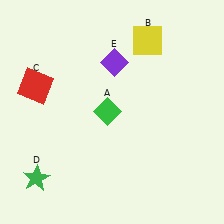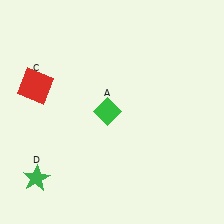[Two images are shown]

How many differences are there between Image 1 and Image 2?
There are 2 differences between the two images.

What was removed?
The yellow square (B), the purple diamond (E) were removed in Image 2.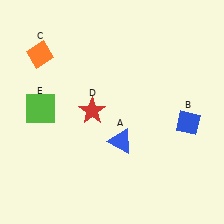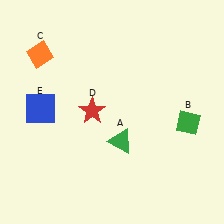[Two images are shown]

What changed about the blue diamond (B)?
In Image 1, B is blue. In Image 2, it changed to green.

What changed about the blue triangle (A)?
In Image 1, A is blue. In Image 2, it changed to green.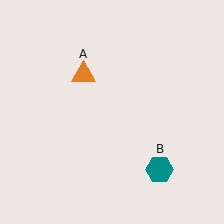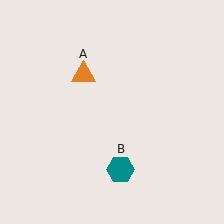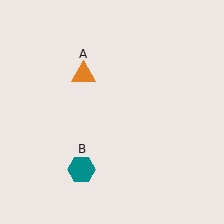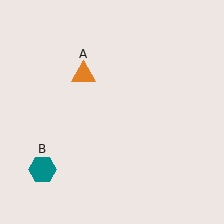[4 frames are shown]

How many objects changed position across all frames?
1 object changed position: teal hexagon (object B).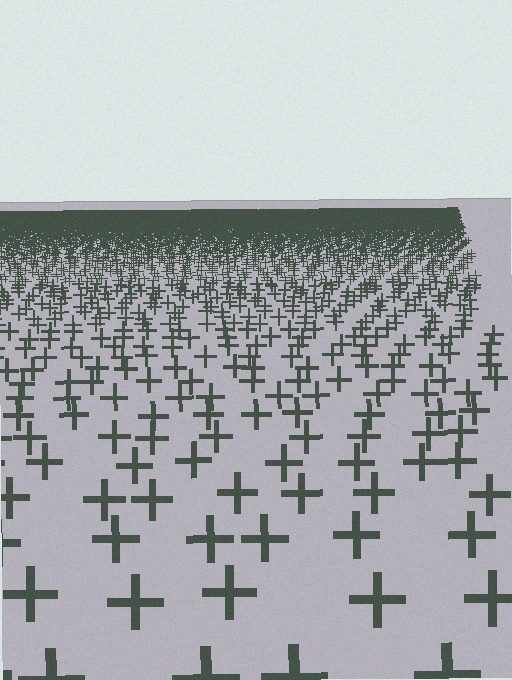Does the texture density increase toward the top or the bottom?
Density increases toward the top.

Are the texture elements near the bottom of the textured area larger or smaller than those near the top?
Larger. Near the bottom, elements are closer to the viewer and appear at a bigger on-screen size.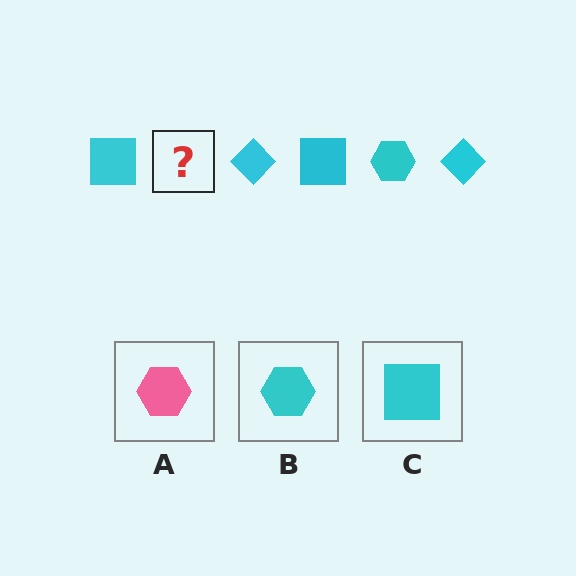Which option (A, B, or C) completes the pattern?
B.